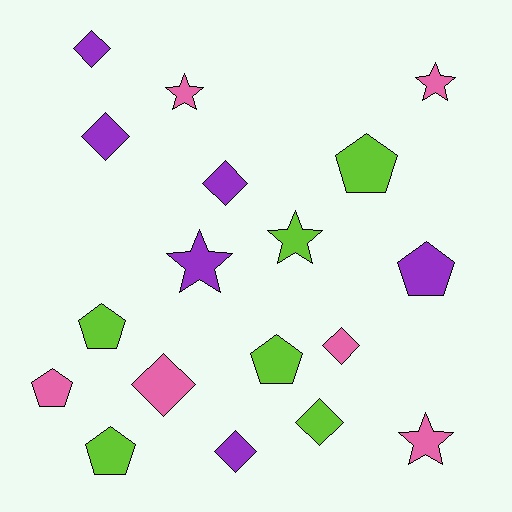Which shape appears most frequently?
Diamond, with 7 objects.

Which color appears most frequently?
Pink, with 6 objects.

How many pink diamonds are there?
There are 2 pink diamonds.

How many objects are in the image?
There are 18 objects.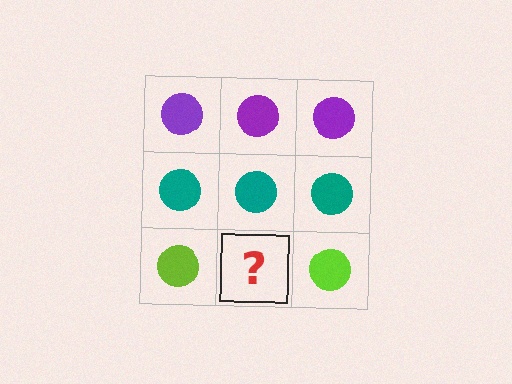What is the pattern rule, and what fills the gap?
The rule is that each row has a consistent color. The gap should be filled with a lime circle.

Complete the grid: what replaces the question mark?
The question mark should be replaced with a lime circle.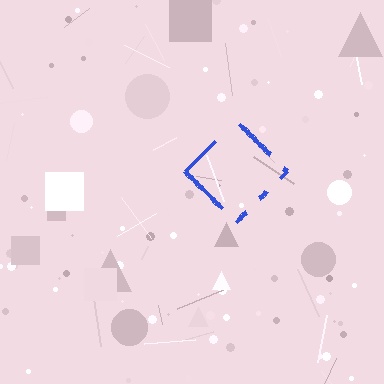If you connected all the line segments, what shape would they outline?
They would outline a diamond.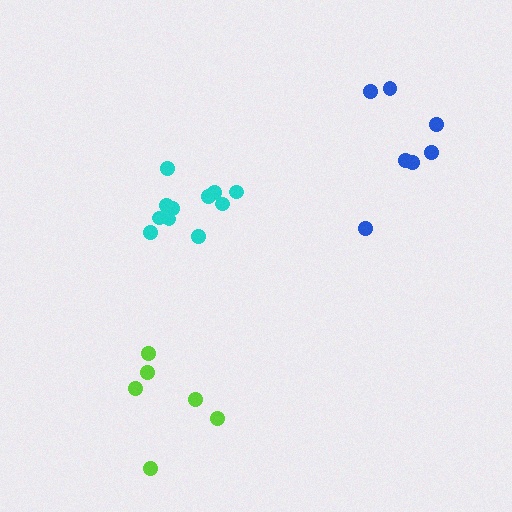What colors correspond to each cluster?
The clusters are colored: blue, cyan, lime.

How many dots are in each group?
Group 1: 7 dots, Group 2: 11 dots, Group 3: 6 dots (24 total).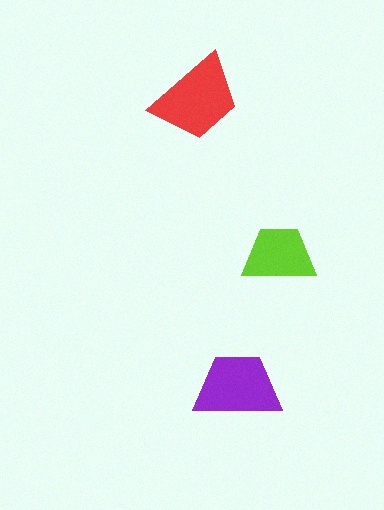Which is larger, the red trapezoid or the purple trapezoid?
The red one.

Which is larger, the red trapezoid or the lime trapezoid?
The red one.